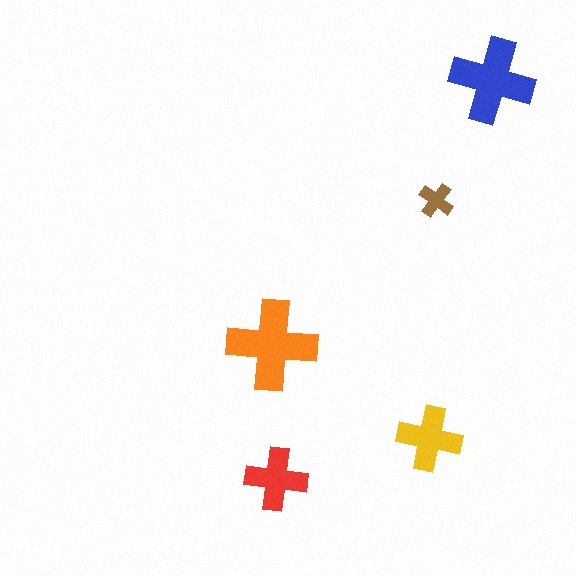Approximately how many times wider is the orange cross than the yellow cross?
About 1.5 times wider.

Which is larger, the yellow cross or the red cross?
The yellow one.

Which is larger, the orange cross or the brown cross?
The orange one.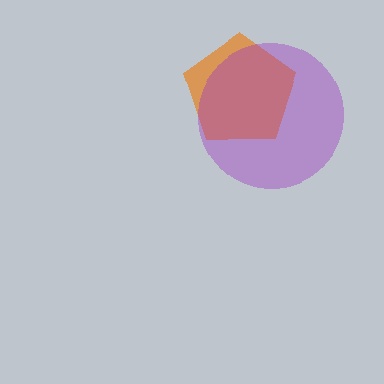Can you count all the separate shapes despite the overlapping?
Yes, there are 2 separate shapes.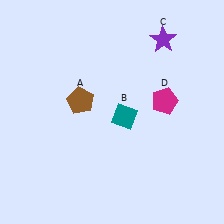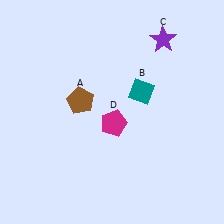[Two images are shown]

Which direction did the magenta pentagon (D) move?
The magenta pentagon (D) moved left.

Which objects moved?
The objects that moved are: the teal diamond (B), the magenta pentagon (D).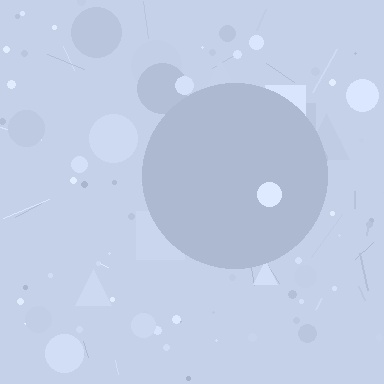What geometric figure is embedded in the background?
A circle is embedded in the background.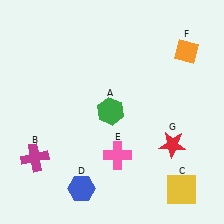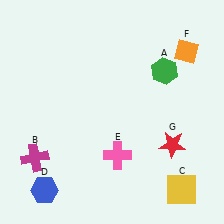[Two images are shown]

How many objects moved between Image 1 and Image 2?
2 objects moved between the two images.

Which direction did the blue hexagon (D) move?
The blue hexagon (D) moved left.